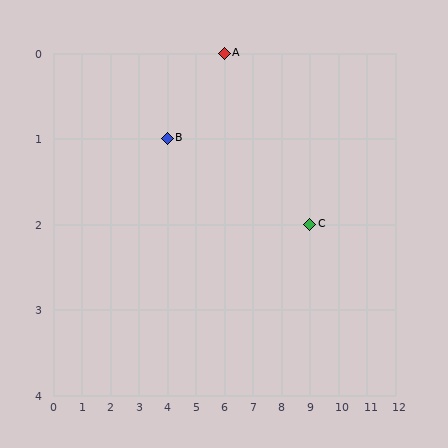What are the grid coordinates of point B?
Point B is at grid coordinates (4, 1).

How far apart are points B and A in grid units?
Points B and A are 2 columns and 1 row apart (about 2.2 grid units diagonally).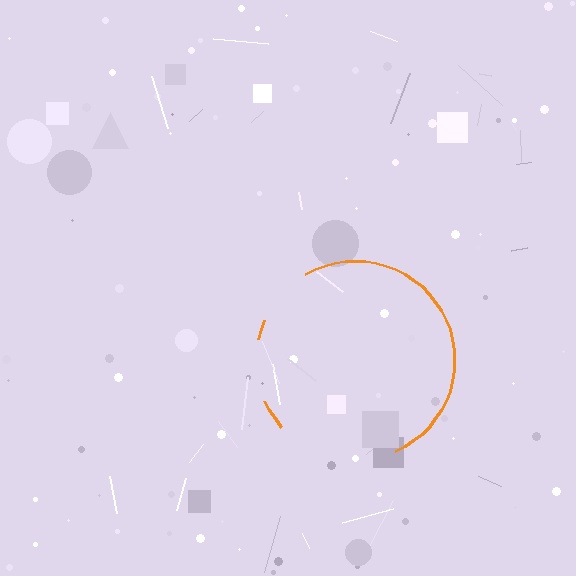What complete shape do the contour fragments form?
The contour fragments form a circle.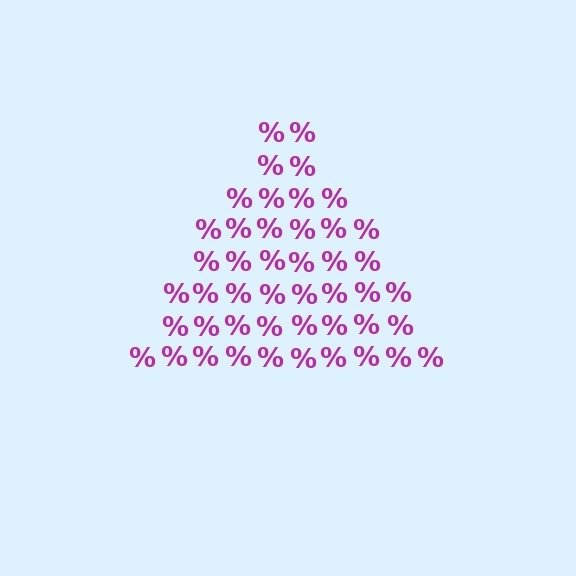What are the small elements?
The small elements are percent signs.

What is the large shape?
The large shape is a triangle.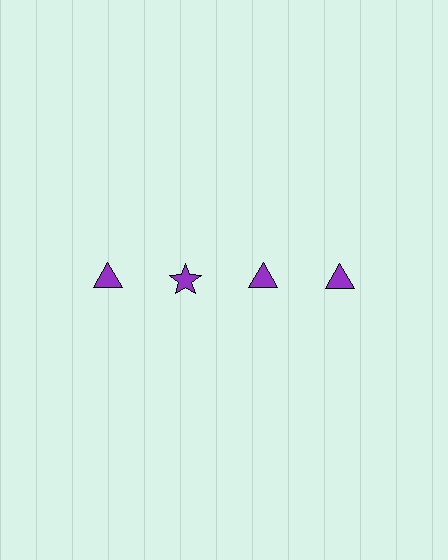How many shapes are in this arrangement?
There are 4 shapes arranged in a grid pattern.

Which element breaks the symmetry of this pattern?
The purple star in the top row, second from left column breaks the symmetry. All other shapes are purple triangles.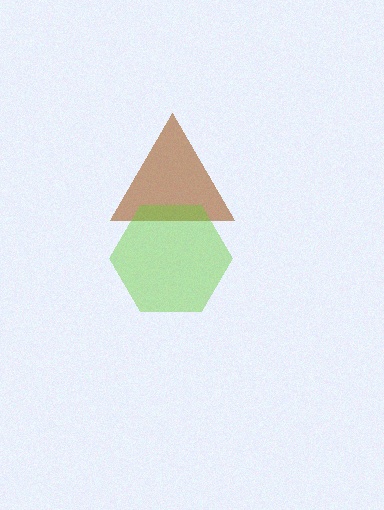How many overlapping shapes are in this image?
There are 2 overlapping shapes in the image.